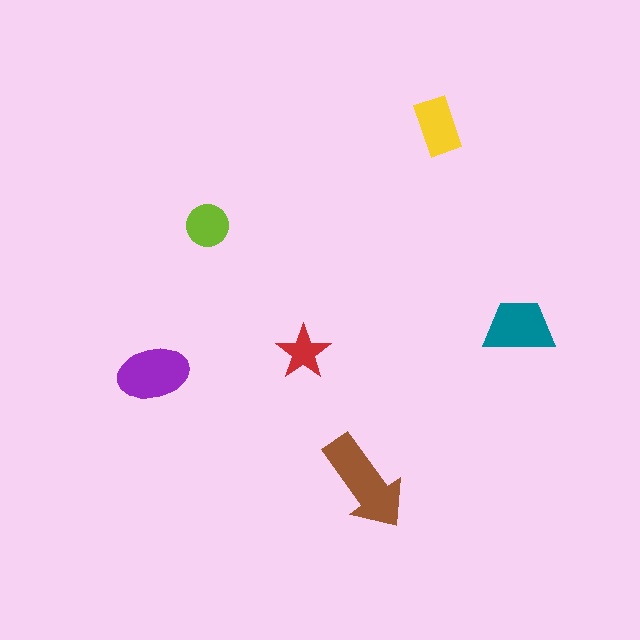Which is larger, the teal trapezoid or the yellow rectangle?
The teal trapezoid.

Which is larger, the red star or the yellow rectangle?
The yellow rectangle.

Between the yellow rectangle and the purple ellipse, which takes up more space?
The purple ellipse.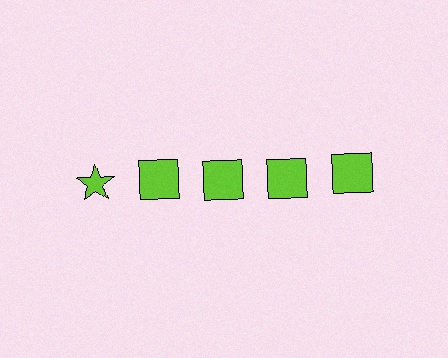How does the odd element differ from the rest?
It has a different shape: star instead of square.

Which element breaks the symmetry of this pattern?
The lime star in the top row, leftmost column breaks the symmetry. All other shapes are lime squares.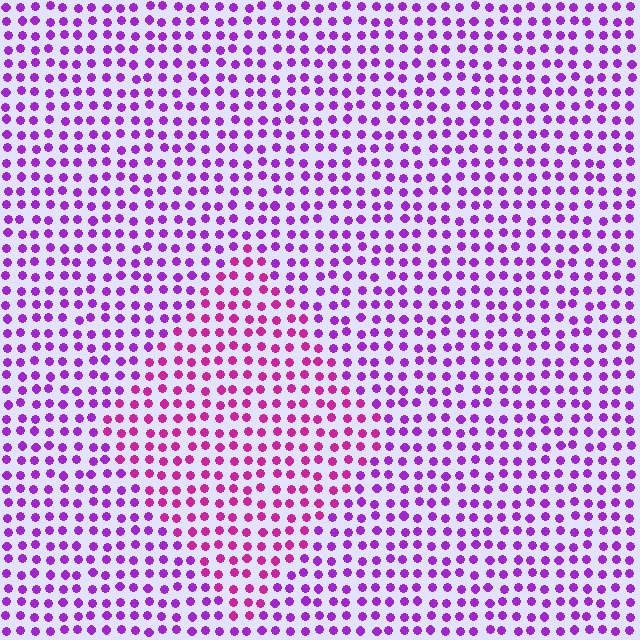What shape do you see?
I see a diamond.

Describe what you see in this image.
The image is filled with small purple elements in a uniform arrangement. A diamond-shaped region is visible where the elements are tinted to a slightly different hue, forming a subtle color boundary.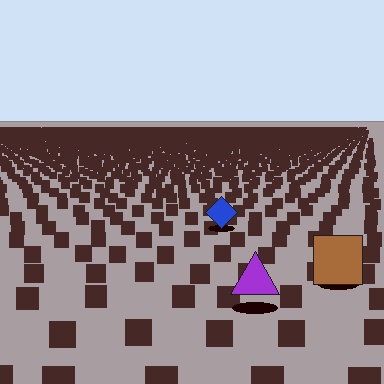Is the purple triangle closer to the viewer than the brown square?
Yes. The purple triangle is closer — you can tell from the texture gradient: the ground texture is coarser near it.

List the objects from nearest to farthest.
From nearest to farthest: the purple triangle, the brown square, the blue diamond.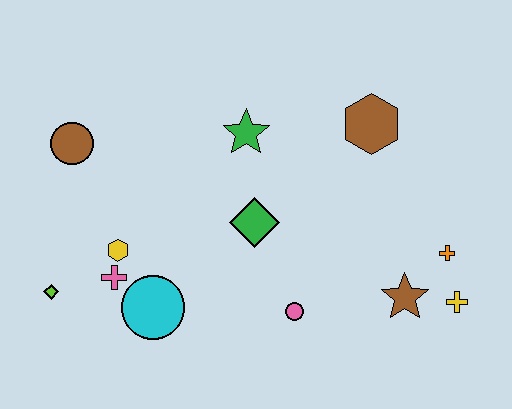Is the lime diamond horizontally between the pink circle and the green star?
No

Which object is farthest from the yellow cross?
The brown circle is farthest from the yellow cross.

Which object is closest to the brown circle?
The yellow hexagon is closest to the brown circle.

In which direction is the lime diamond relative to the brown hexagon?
The lime diamond is to the left of the brown hexagon.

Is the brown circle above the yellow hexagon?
Yes